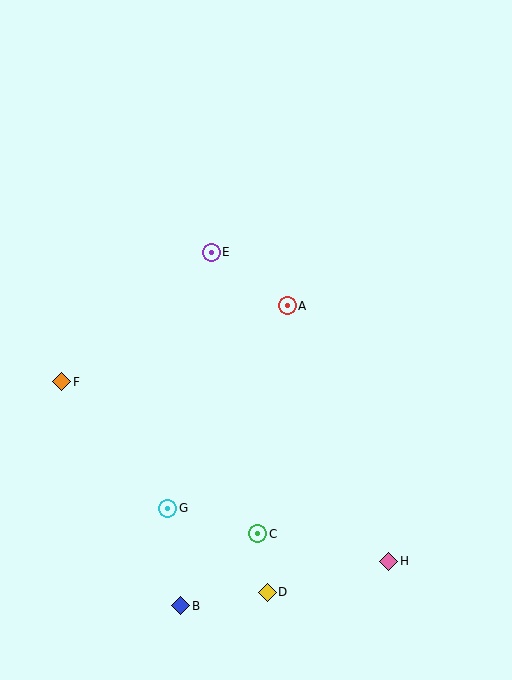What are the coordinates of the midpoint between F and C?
The midpoint between F and C is at (160, 458).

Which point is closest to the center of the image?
Point A at (287, 306) is closest to the center.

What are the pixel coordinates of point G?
Point G is at (168, 508).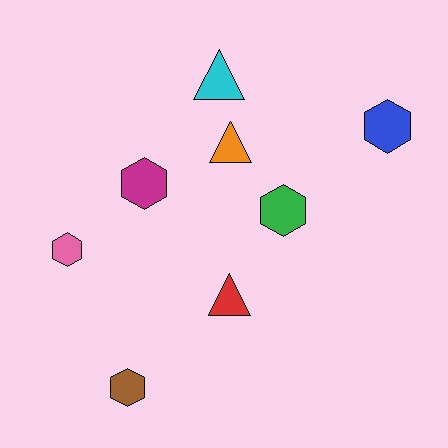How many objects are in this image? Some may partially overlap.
There are 8 objects.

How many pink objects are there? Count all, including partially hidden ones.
There is 1 pink object.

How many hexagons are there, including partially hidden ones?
There are 5 hexagons.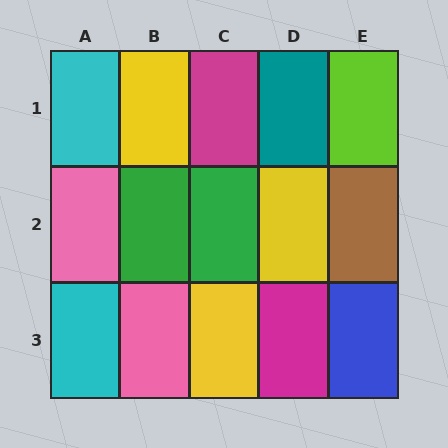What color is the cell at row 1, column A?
Cyan.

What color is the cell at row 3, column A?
Cyan.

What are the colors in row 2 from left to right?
Pink, green, green, yellow, brown.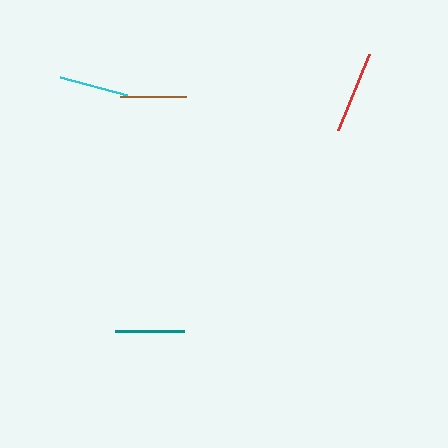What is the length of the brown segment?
The brown segment is approximately 65 pixels long.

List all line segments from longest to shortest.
From longest to shortest: red, cyan, teal, brown.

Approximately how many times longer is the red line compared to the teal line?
The red line is approximately 1.2 times the length of the teal line.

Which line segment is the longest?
The red line is the longest at approximately 82 pixels.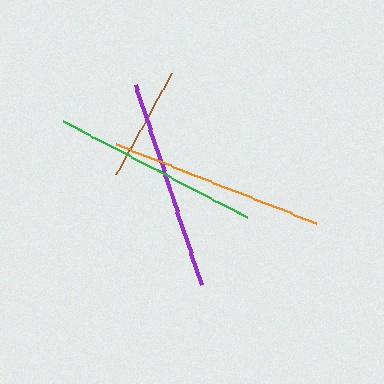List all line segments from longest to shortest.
From longest to shortest: orange, purple, green, brown.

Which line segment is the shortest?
The brown line is the shortest at approximately 116 pixels.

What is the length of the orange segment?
The orange segment is approximately 215 pixels long.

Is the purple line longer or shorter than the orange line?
The orange line is longer than the purple line.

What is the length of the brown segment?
The brown segment is approximately 116 pixels long.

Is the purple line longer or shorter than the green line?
The purple line is longer than the green line.